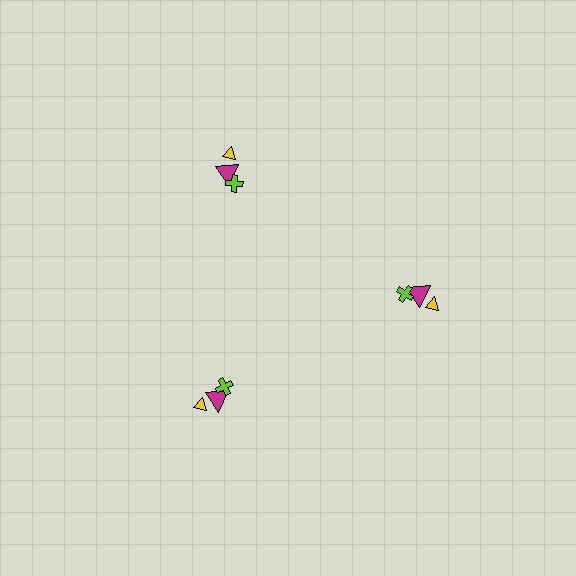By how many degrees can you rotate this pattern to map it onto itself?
The pattern maps onto itself every 120 degrees of rotation.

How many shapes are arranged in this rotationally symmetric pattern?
There are 9 shapes, arranged in 3 groups of 3.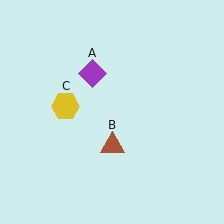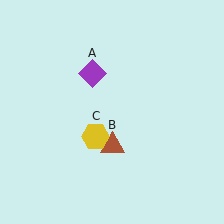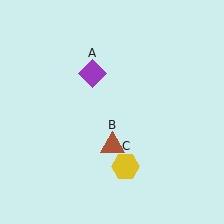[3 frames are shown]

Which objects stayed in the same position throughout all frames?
Purple diamond (object A) and brown triangle (object B) remained stationary.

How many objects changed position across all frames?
1 object changed position: yellow hexagon (object C).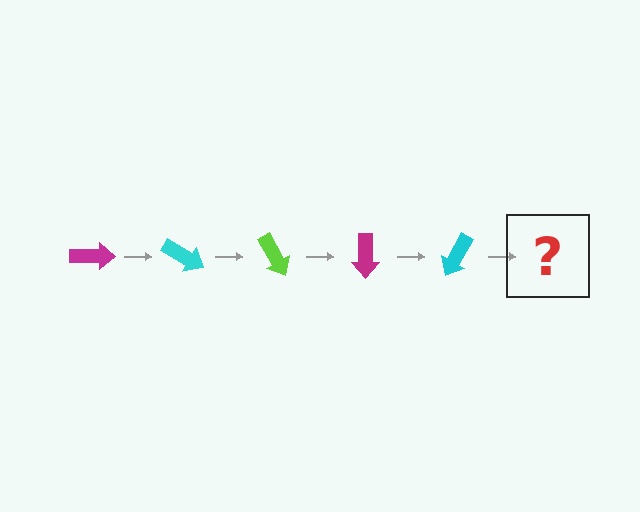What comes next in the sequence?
The next element should be a lime arrow, rotated 150 degrees from the start.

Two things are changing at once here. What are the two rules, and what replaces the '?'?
The two rules are that it rotates 30 degrees each step and the color cycles through magenta, cyan, and lime. The '?' should be a lime arrow, rotated 150 degrees from the start.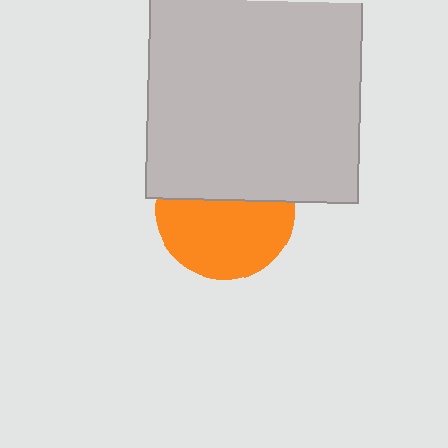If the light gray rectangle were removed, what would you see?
You would see the complete orange circle.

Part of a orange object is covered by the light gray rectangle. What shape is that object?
It is a circle.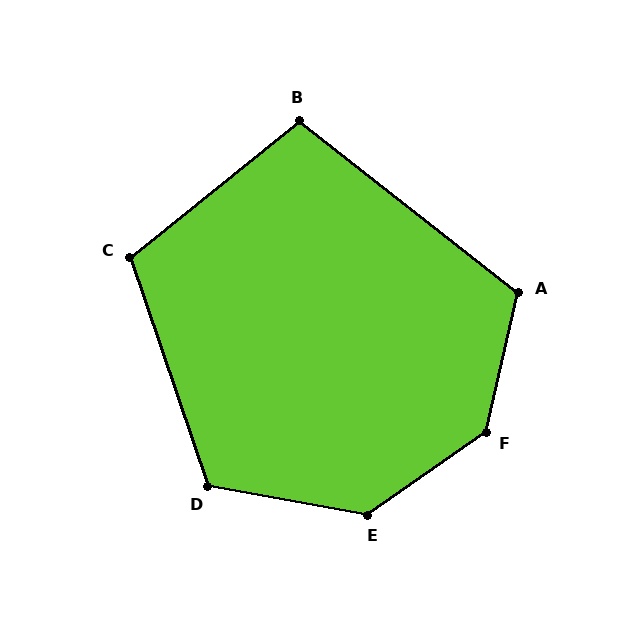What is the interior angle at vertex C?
Approximately 110 degrees (obtuse).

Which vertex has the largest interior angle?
F, at approximately 138 degrees.